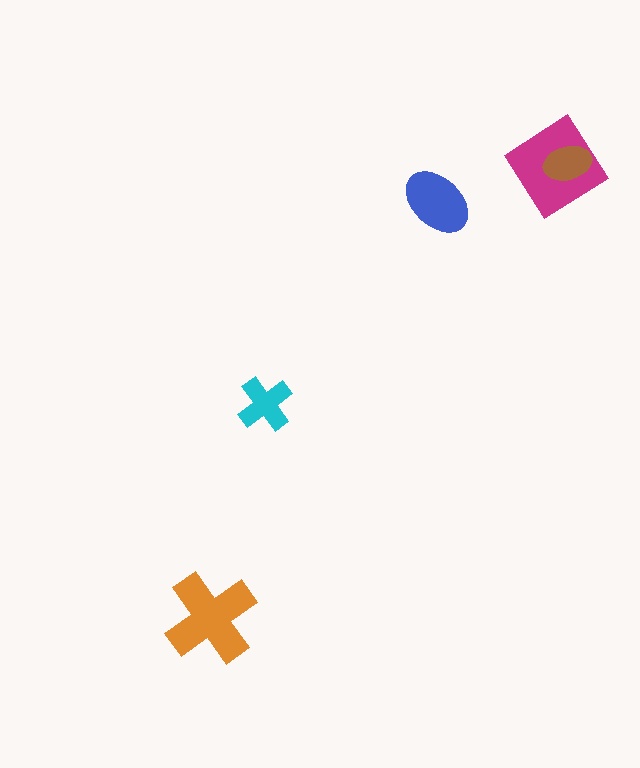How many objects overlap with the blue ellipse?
0 objects overlap with the blue ellipse.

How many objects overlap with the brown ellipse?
1 object overlaps with the brown ellipse.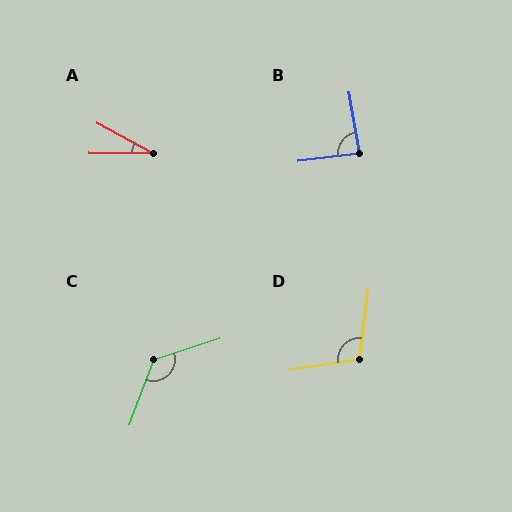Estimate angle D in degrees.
Approximately 106 degrees.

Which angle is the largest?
C, at approximately 128 degrees.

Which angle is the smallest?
A, at approximately 28 degrees.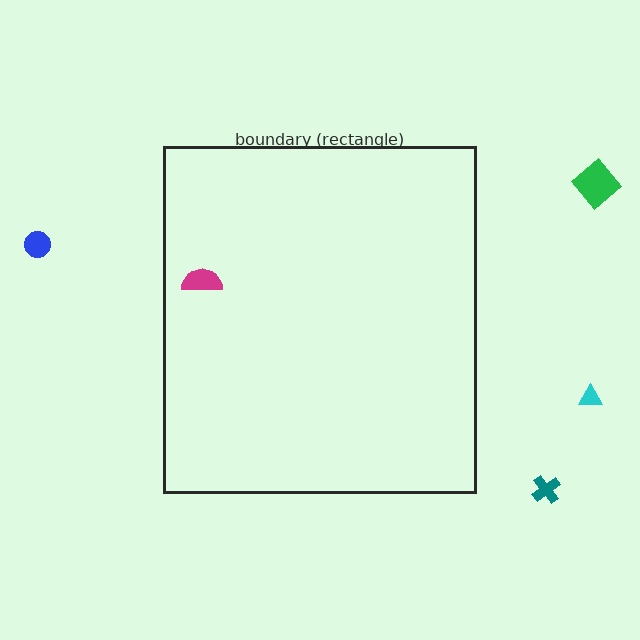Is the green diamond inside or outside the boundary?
Outside.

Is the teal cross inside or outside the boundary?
Outside.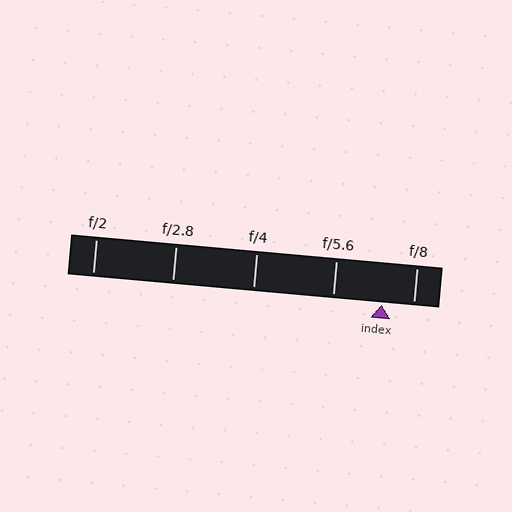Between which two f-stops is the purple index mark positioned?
The index mark is between f/5.6 and f/8.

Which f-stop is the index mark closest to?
The index mark is closest to f/8.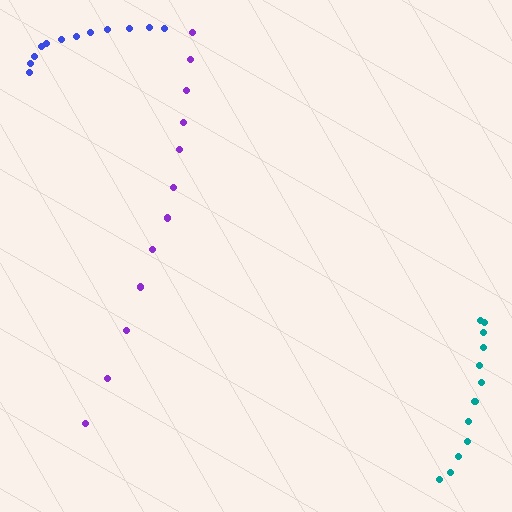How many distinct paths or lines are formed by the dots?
There are 3 distinct paths.